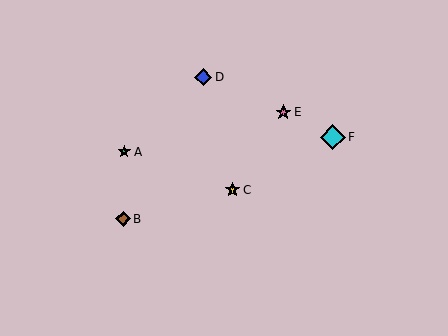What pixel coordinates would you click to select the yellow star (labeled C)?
Click at (233, 190) to select the yellow star C.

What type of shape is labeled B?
Shape B is a brown diamond.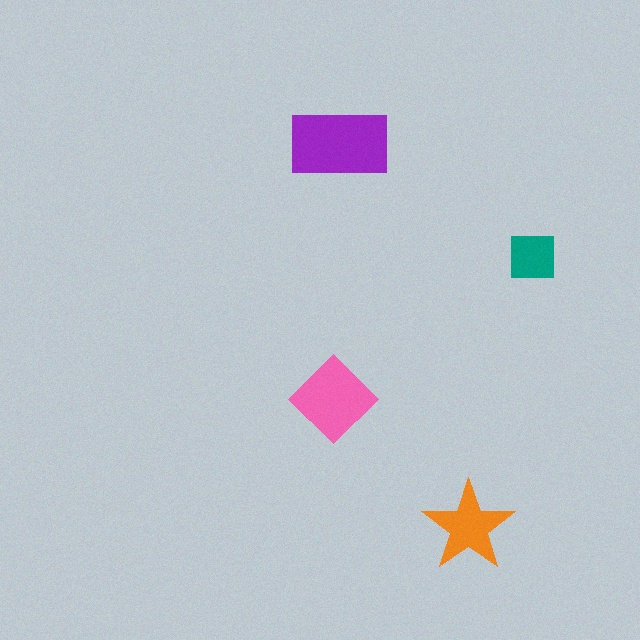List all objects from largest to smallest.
The purple rectangle, the pink diamond, the orange star, the teal square.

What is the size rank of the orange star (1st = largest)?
3rd.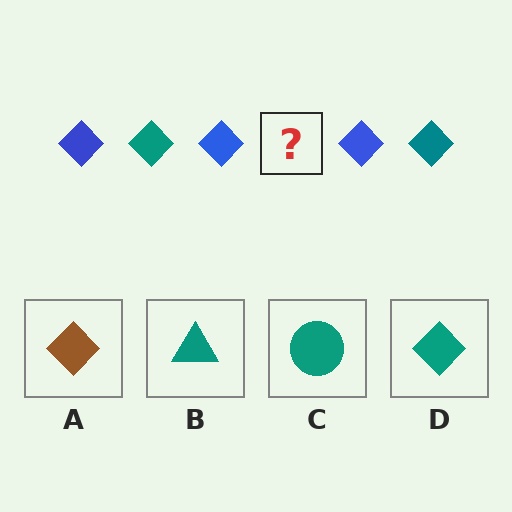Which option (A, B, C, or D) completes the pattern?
D.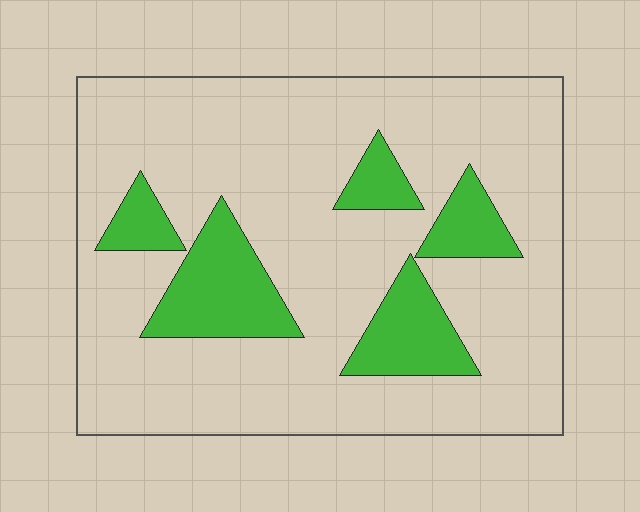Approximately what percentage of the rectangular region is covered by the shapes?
Approximately 20%.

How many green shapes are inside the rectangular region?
5.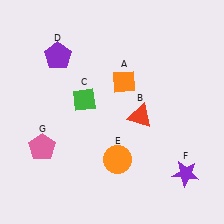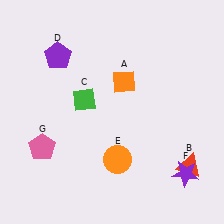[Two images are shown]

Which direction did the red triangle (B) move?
The red triangle (B) moved down.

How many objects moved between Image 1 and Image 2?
1 object moved between the two images.